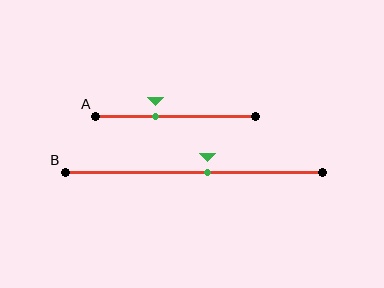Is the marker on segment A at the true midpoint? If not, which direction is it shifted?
No, the marker on segment A is shifted to the left by about 13% of the segment length.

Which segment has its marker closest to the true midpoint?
Segment B has its marker closest to the true midpoint.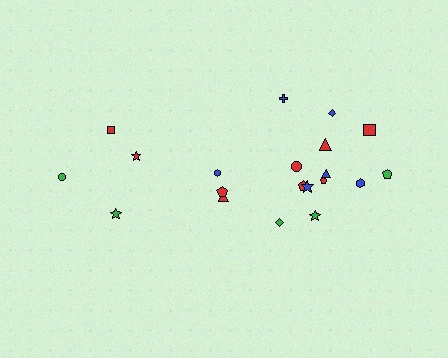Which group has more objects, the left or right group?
The right group.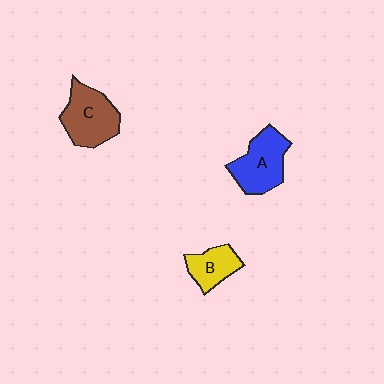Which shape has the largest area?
Shape C (brown).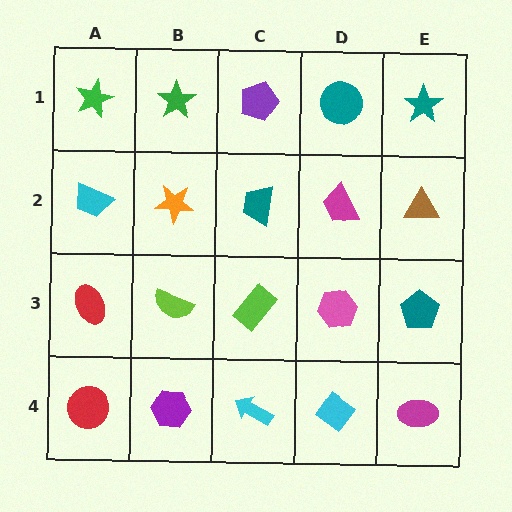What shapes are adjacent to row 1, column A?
A cyan trapezoid (row 2, column A), a green star (row 1, column B).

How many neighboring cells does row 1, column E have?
2.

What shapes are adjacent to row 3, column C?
A teal trapezoid (row 2, column C), a cyan arrow (row 4, column C), a lime semicircle (row 3, column B), a pink hexagon (row 3, column D).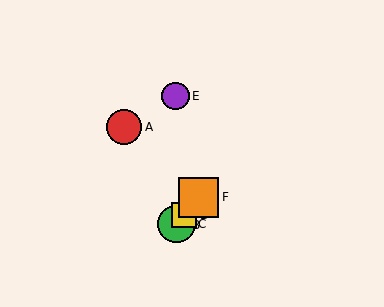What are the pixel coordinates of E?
Object E is at (176, 96).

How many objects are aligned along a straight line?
4 objects (B, C, D, F) are aligned along a straight line.